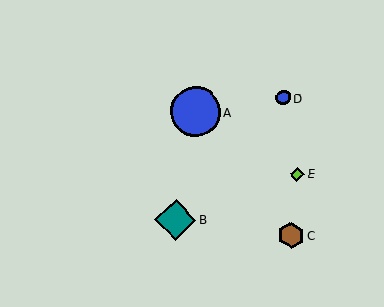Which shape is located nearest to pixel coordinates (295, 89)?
The blue circle (labeled D) at (283, 98) is nearest to that location.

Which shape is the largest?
The blue circle (labeled A) is the largest.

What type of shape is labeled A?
Shape A is a blue circle.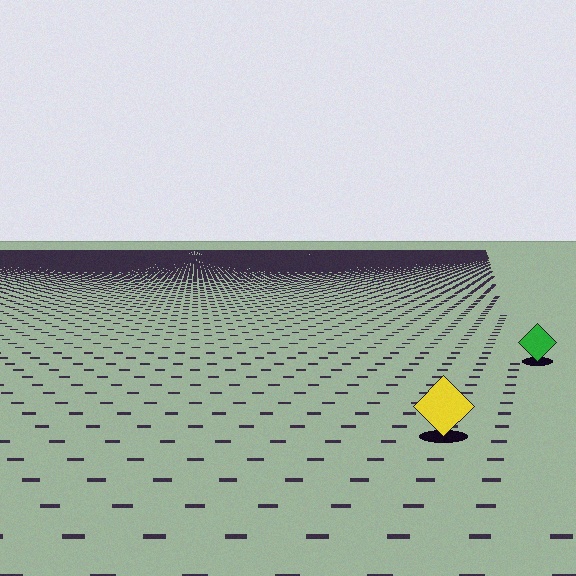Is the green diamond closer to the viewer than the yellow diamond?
No. The yellow diamond is closer — you can tell from the texture gradient: the ground texture is coarser near it.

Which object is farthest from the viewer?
The green diamond is farthest from the viewer. It appears smaller and the ground texture around it is denser.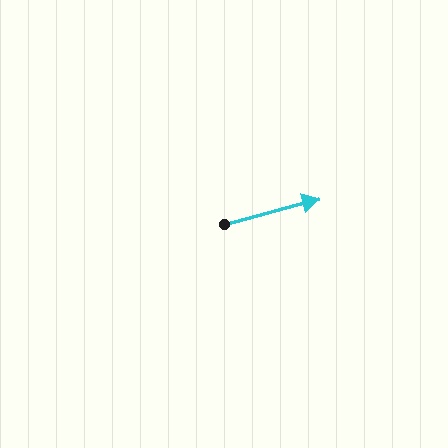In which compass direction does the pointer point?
East.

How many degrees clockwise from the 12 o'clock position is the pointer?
Approximately 75 degrees.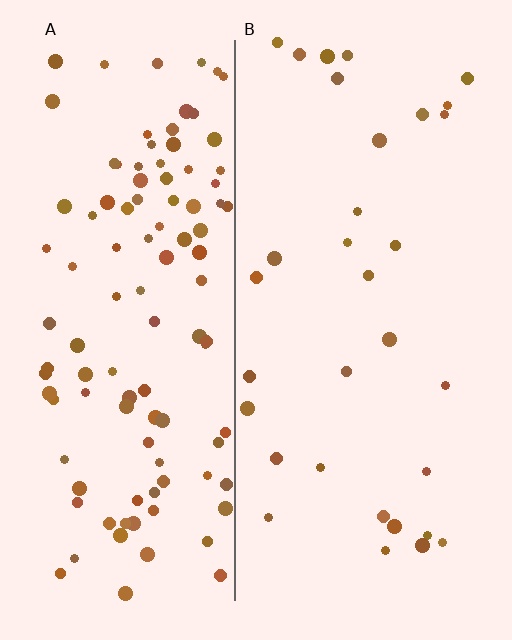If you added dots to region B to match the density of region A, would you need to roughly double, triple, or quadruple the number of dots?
Approximately triple.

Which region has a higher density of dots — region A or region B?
A (the left).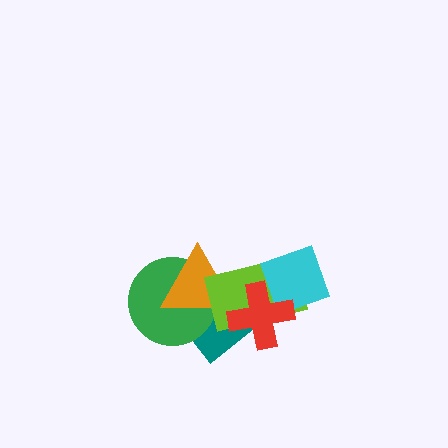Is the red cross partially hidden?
No, no other shape covers it.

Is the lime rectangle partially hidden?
Yes, it is partially covered by another shape.